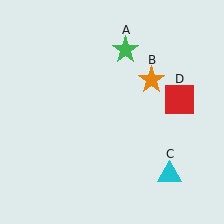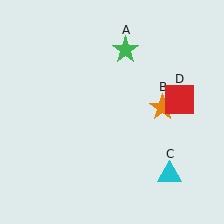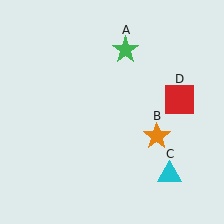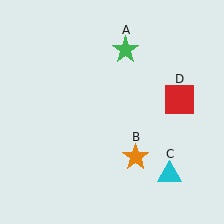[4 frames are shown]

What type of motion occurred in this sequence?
The orange star (object B) rotated clockwise around the center of the scene.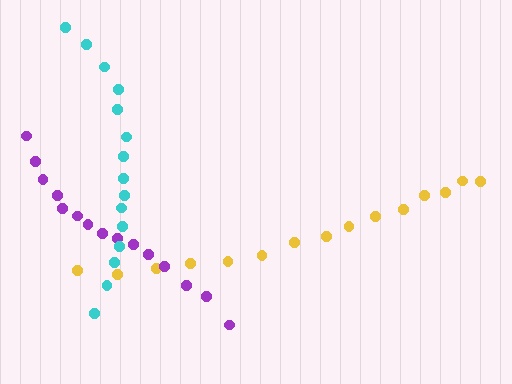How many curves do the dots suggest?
There are 3 distinct paths.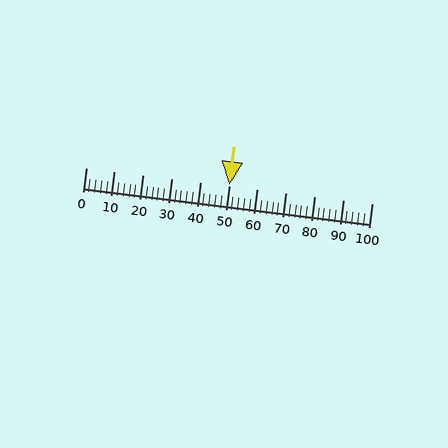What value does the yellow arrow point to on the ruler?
The yellow arrow points to approximately 50.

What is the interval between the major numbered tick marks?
The major tick marks are spaced 10 units apart.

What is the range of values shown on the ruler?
The ruler shows values from 0 to 100.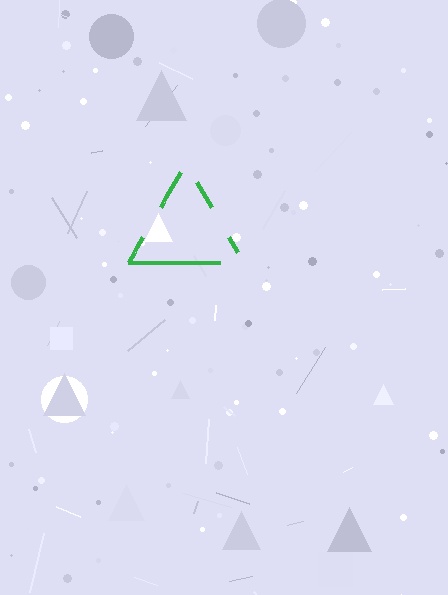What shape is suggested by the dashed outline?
The dashed outline suggests a triangle.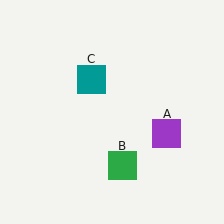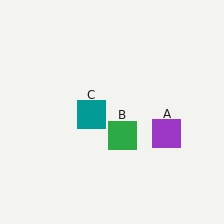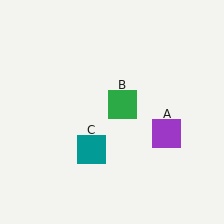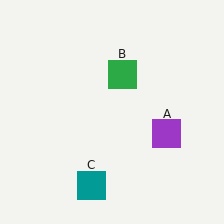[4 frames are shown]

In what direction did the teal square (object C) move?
The teal square (object C) moved down.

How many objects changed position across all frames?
2 objects changed position: green square (object B), teal square (object C).